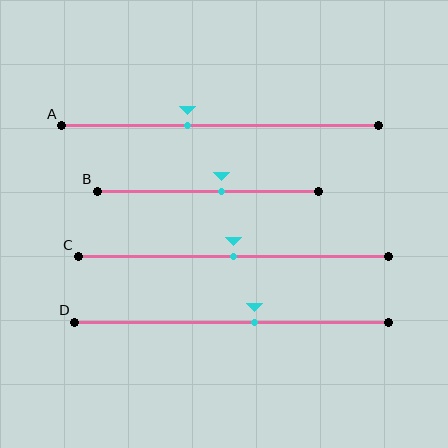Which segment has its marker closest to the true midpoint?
Segment C has its marker closest to the true midpoint.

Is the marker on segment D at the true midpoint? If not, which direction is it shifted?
No, the marker on segment D is shifted to the right by about 7% of the segment length.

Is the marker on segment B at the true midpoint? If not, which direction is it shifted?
No, the marker on segment B is shifted to the right by about 6% of the segment length.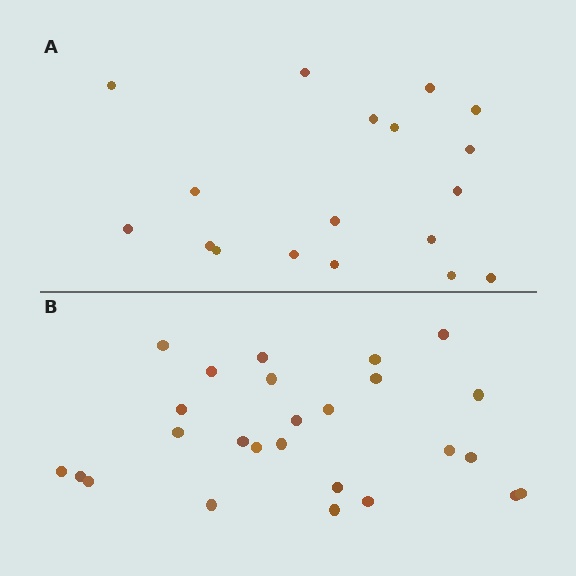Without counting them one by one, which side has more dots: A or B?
Region B (the bottom region) has more dots.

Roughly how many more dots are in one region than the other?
Region B has roughly 8 or so more dots than region A.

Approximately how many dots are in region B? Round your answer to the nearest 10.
About 30 dots. (The exact count is 26, which rounds to 30.)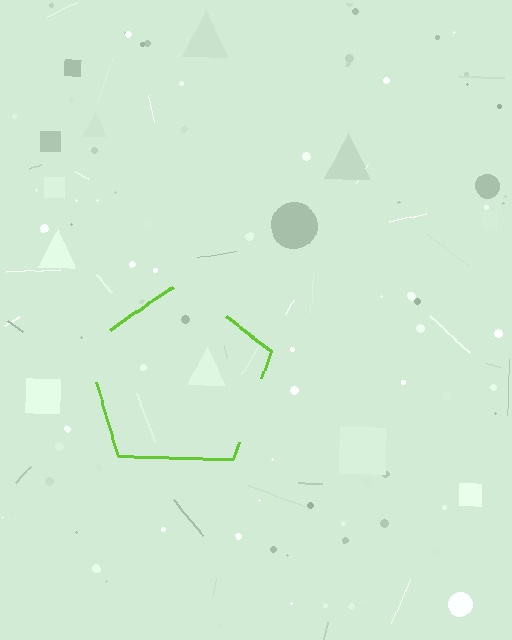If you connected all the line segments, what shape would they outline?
They would outline a pentagon.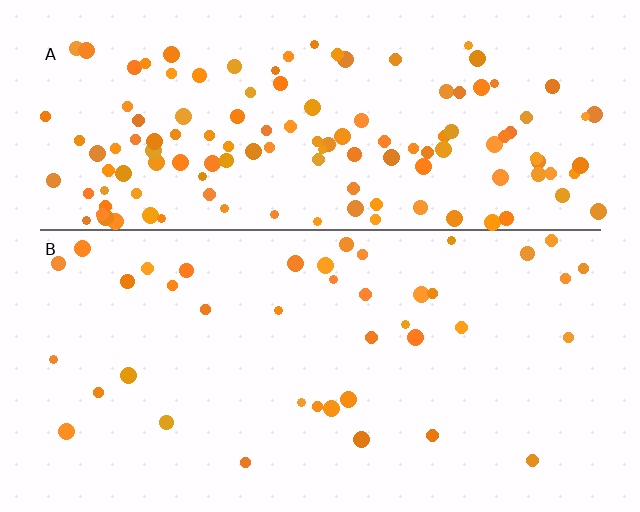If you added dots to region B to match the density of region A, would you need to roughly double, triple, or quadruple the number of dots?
Approximately triple.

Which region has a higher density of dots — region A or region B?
A (the top).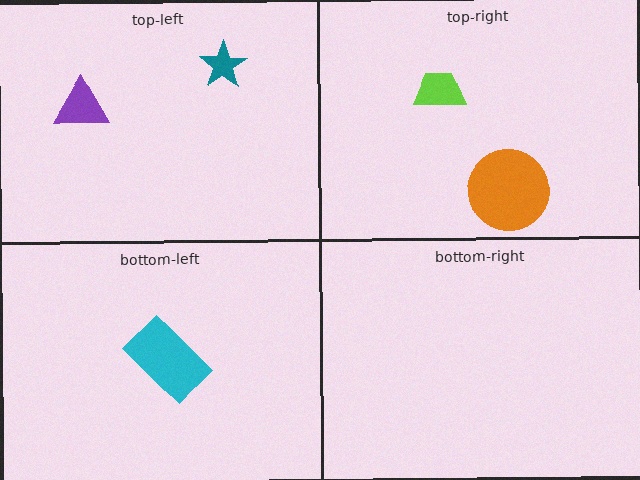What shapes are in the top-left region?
The purple triangle, the teal star.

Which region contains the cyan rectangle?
The bottom-left region.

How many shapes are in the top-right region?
2.